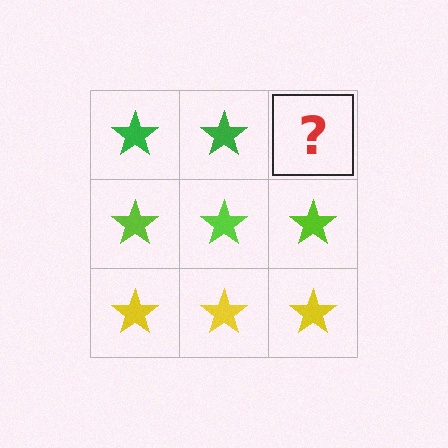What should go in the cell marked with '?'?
The missing cell should contain a green star.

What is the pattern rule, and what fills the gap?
The rule is that each row has a consistent color. The gap should be filled with a green star.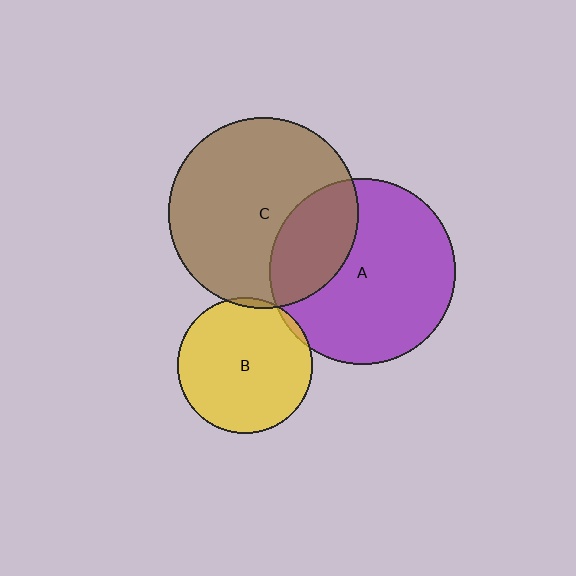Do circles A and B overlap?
Yes.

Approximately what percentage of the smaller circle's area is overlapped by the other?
Approximately 5%.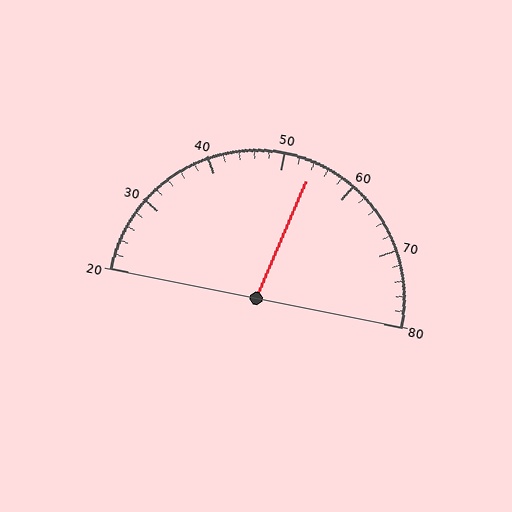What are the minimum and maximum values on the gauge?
The gauge ranges from 20 to 80.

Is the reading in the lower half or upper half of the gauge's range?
The reading is in the upper half of the range (20 to 80).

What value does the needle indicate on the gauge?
The needle indicates approximately 54.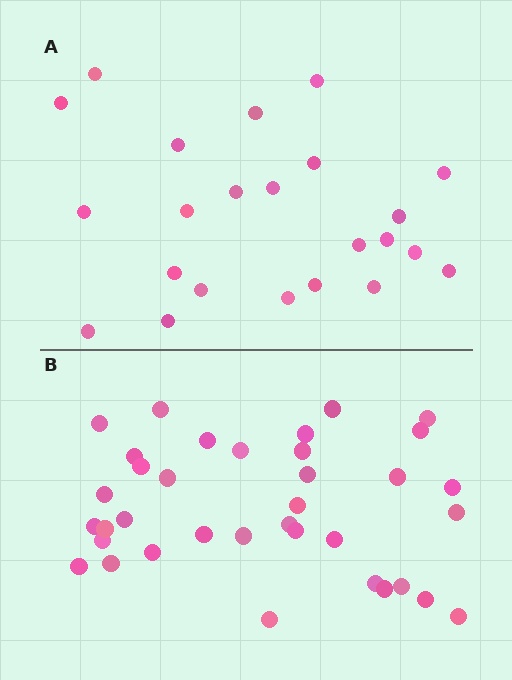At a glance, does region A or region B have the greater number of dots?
Region B (the bottom region) has more dots.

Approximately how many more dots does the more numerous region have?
Region B has approximately 15 more dots than region A.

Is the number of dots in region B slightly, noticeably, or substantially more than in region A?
Region B has substantially more. The ratio is roughly 1.6 to 1.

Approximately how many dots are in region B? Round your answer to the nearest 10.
About 40 dots. (The exact count is 36, which rounds to 40.)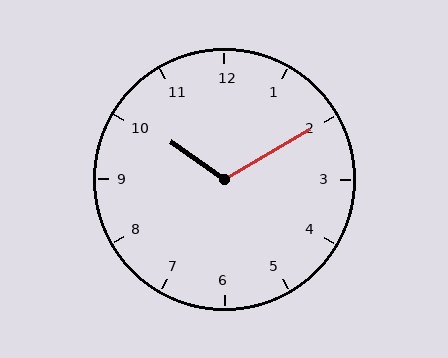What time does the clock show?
10:10.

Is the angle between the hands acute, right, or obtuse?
It is obtuse.